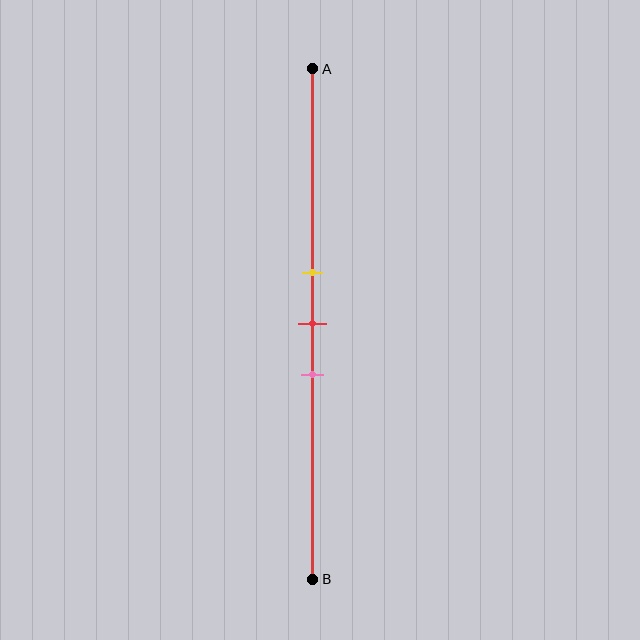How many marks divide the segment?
There are 3 marks dividing the segment.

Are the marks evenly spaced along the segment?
Yes, the marks are approximately evenly spaced.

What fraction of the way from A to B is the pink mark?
The pink mark is approximately 60% (0.6) of the way from A to B.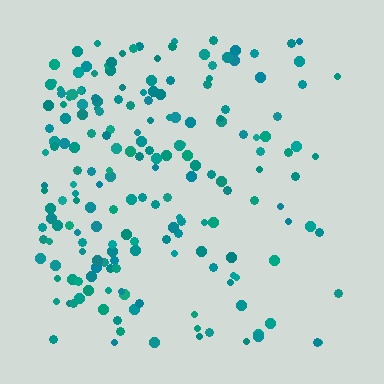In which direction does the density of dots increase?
From right to left, with the left side densest.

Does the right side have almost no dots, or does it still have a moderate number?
Still a moderate number, just noticeably fewer than the left.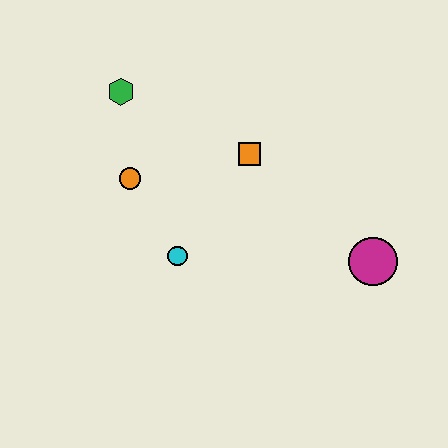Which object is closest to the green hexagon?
The orange circle is closest to the green hexagon.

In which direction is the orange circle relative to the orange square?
The orange circle is to the left of the orange square.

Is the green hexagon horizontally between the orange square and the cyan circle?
No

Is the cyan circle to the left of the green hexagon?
No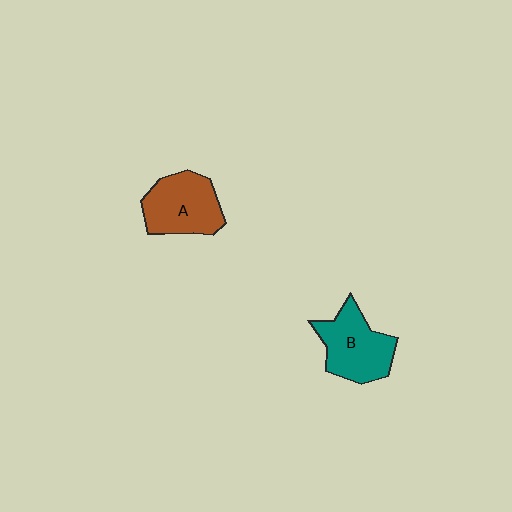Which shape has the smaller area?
Shape A (brown).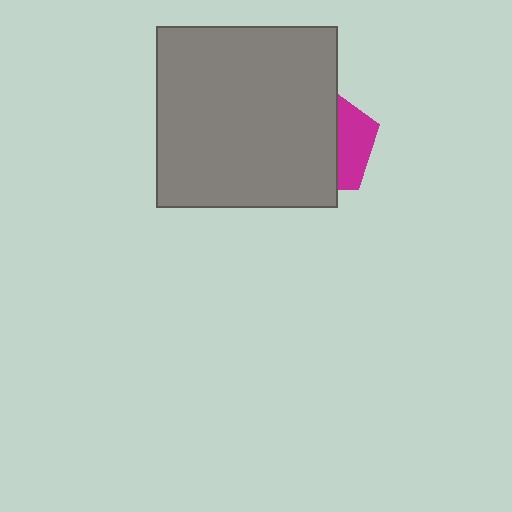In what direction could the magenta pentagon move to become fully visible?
The magenta pentagon could move right. That would shift it out from behind the gray square entirely.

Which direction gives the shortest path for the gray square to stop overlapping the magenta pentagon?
Moving left gives the shortest separation.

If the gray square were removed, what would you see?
You would see the complete magenta pentagon.